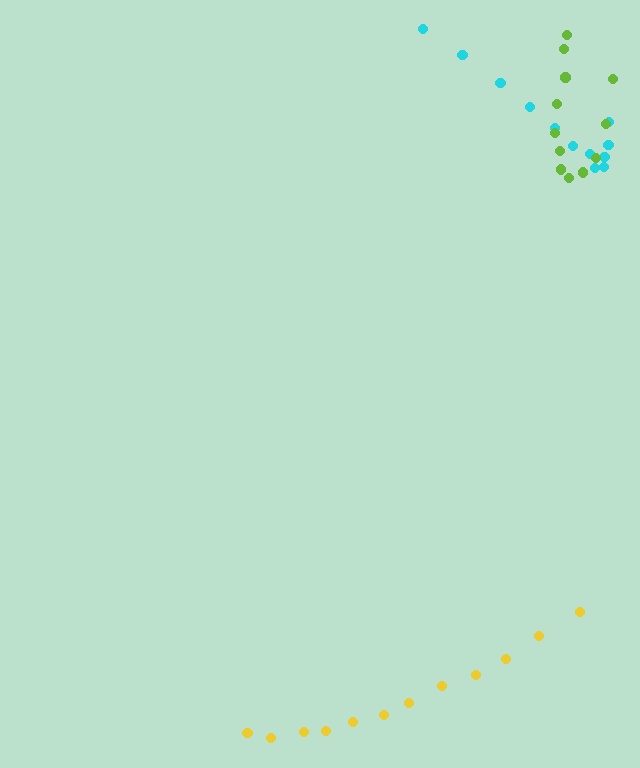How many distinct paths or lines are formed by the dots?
There are 3 distinct paths.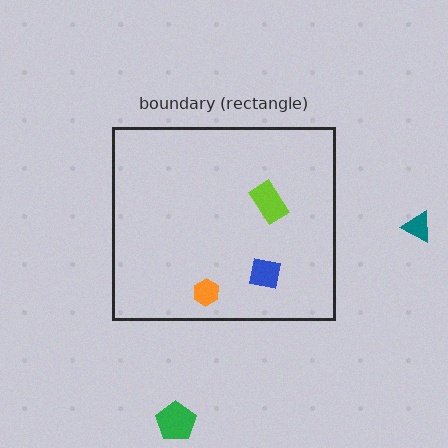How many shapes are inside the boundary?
3 inside, 2 outside.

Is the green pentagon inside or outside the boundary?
Outside.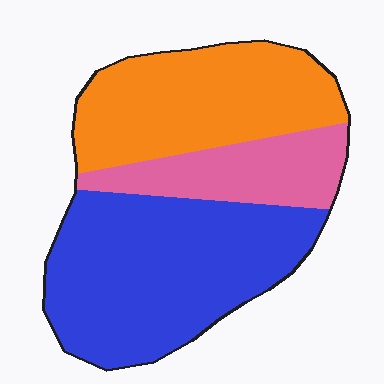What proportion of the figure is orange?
Orange covers roughly 35% of the figure.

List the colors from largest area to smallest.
From largest to smallest: blue, orange, pink.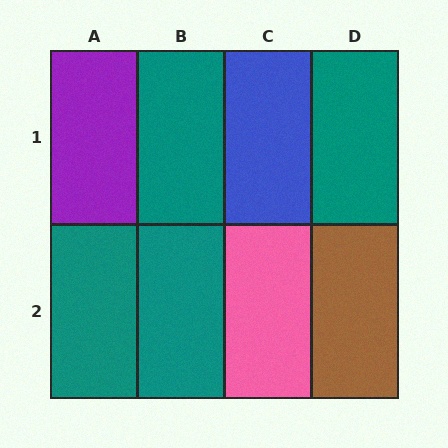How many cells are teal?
4 cells are teal.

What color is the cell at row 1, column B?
Teal.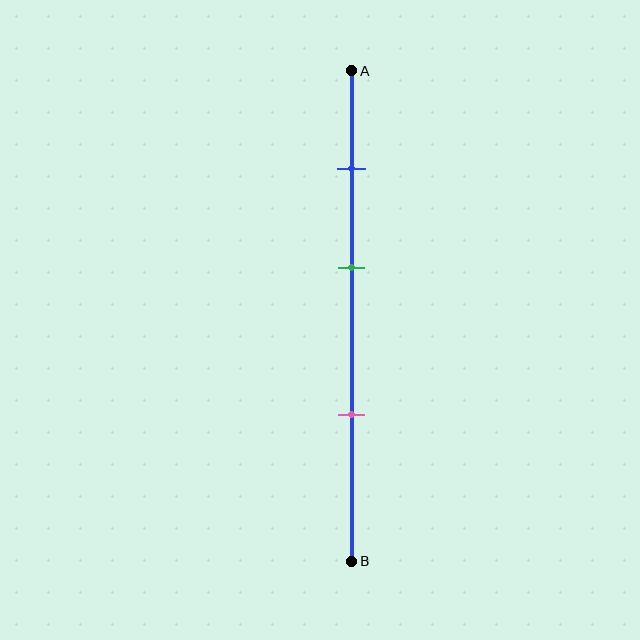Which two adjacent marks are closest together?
The blue and green marks are the closest adjacent pair.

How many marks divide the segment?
There are 3 marks dividing the segment.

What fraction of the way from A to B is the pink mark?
The pink mark is approximately 70% (0.7) of the way from A to B.